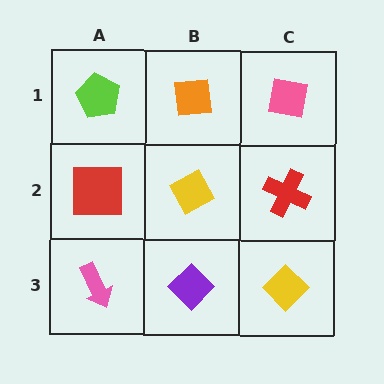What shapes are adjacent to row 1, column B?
A yellow diamond (row 2, column B), a lime pentagon (row 1, column A), a pink square (row 1, column C).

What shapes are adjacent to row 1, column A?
A red square (row 2, column A), an orange square (row 1, column B).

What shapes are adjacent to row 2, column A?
A lime pentagon (row 1, column A), a pink arrow (row 3, column A), a yellow diamond (row 2, column B).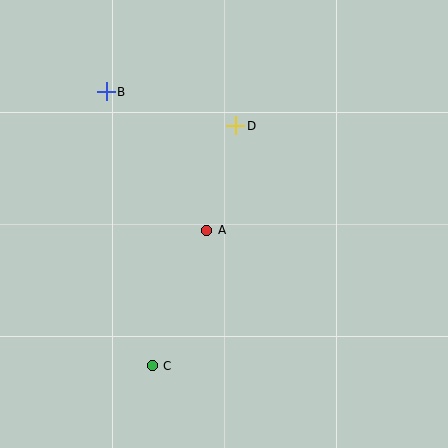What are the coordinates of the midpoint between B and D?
The midpoint between B and D is at (171, 109).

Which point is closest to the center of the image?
Point A at (207, 230) is closest to the center.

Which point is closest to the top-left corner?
Point B is closest to the top-left corner.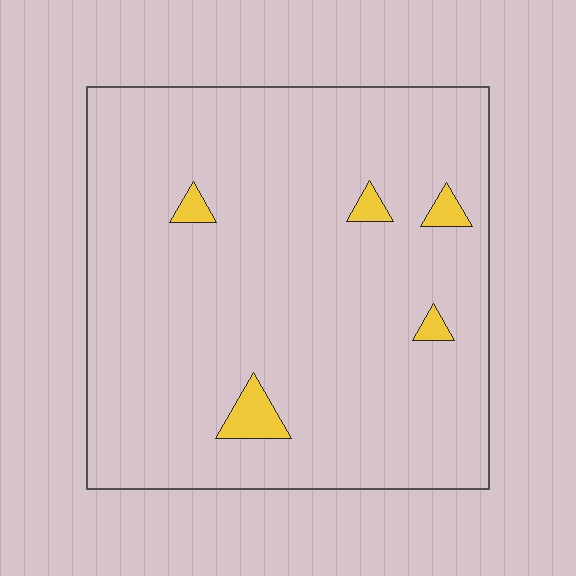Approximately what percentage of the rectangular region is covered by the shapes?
Approximately 5%.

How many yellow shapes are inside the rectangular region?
5.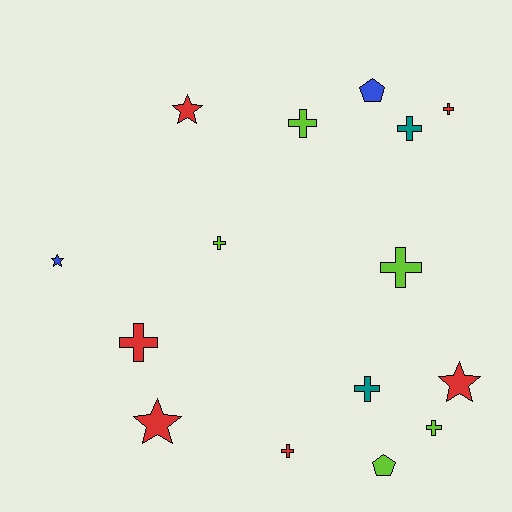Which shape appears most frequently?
Cross, with 9 objects.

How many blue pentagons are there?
There is 1 blue pentagon.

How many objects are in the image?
There are 15 objects.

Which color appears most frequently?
Red, with 6 objects.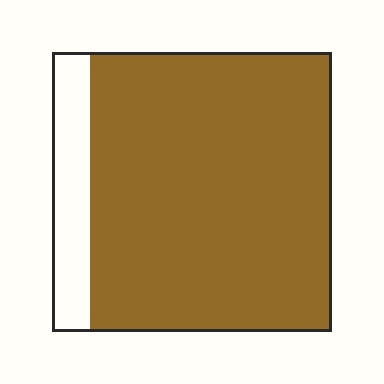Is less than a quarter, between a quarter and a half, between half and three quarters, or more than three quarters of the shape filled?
More than three quarters.